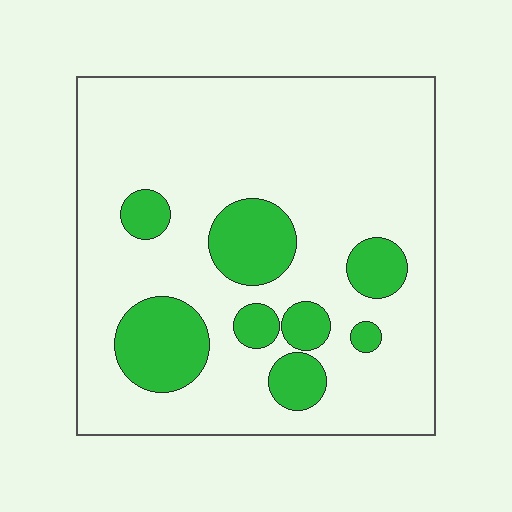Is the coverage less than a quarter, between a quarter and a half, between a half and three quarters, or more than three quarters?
Less than a quarter.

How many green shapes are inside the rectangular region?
8.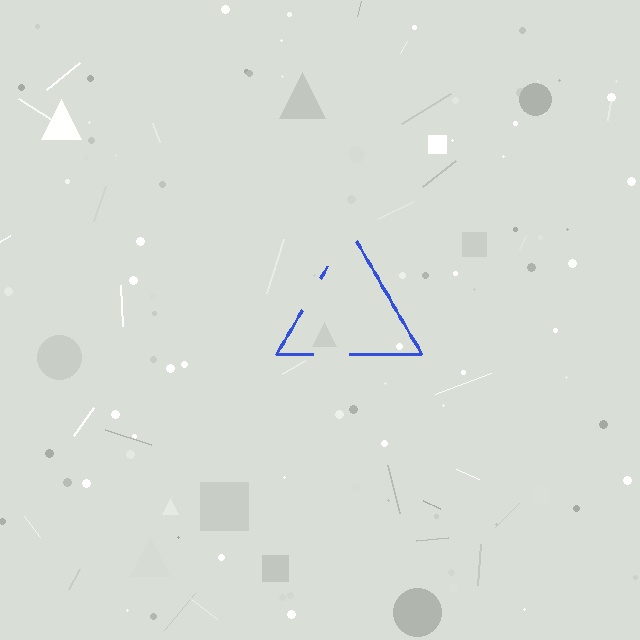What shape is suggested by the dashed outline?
The dashed outline suggests a triangle.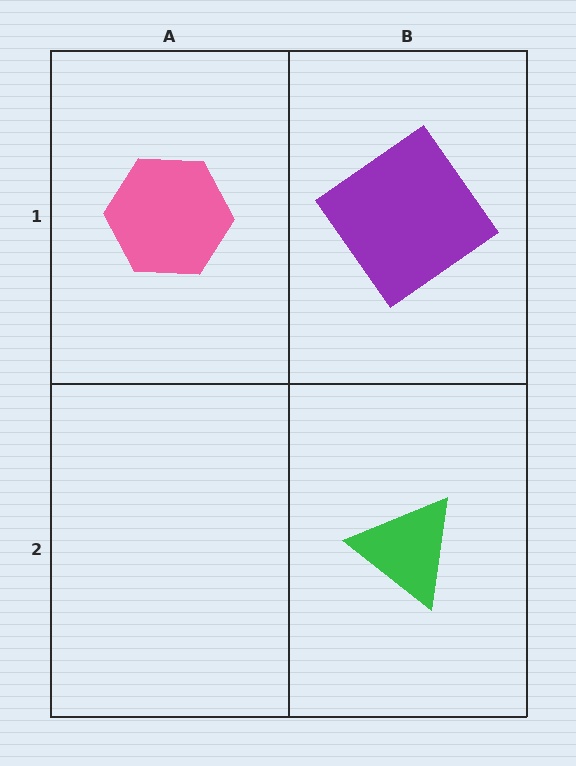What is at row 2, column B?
A green triangle.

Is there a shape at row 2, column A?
No, that cell is empty.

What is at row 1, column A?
A pink hexagon.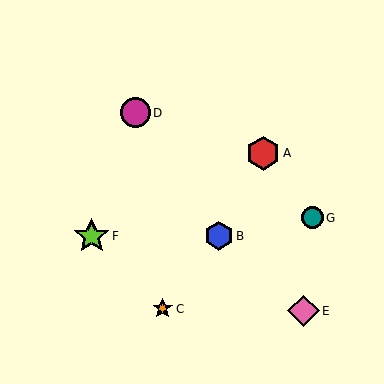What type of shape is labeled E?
Shape E is a pink diamond.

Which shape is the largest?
The lime star (labeled F) is the largest.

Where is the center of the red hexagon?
The center of the red hexagon is at (263, 153).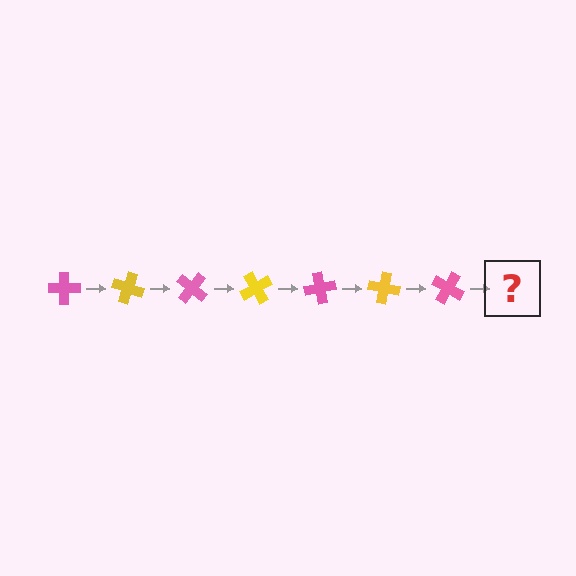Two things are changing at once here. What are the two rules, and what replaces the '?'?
The two rules are that it rotates 20 degrees each step and the color cycles through pink and yellow. The '?' should be a yellow cross, rotated 140 degrees from the start.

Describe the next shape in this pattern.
It should be a yellow cross, rotated 140 degrees from the start.